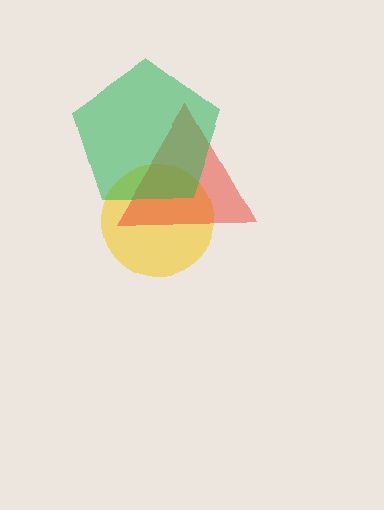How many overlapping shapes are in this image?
There are 3 overlapping shapes in the image.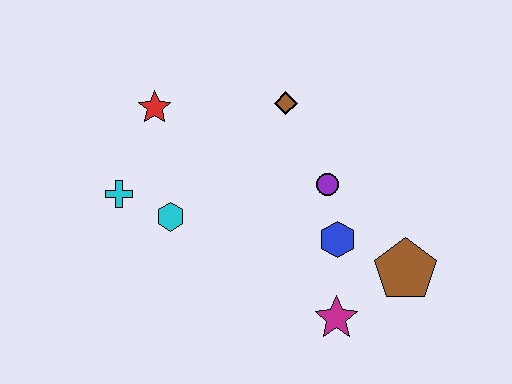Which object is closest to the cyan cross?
The cyan hexagon is closest to the cyan cross.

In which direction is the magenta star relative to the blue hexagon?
The magenta star is below the blue hexagon.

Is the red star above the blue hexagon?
Yes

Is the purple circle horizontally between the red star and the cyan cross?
No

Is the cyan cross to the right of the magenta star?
No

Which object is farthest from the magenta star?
The red star is farthest from the magenta star.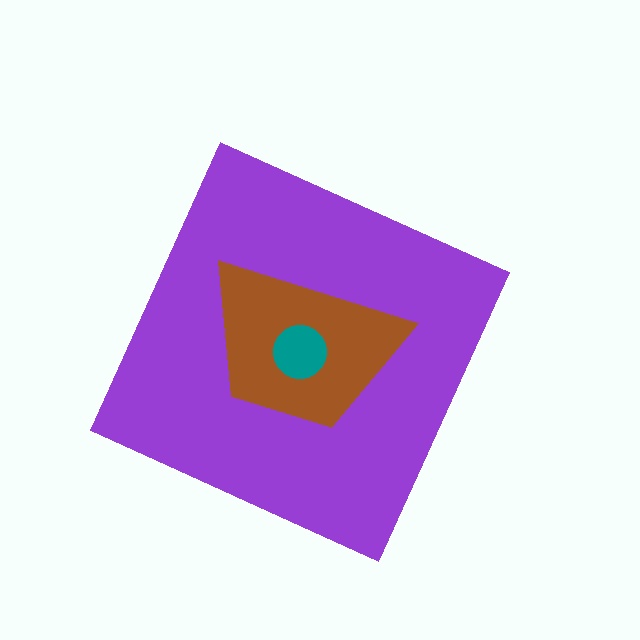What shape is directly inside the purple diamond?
The brown trapezoid.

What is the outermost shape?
The purple diamond.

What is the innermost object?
The teal circle.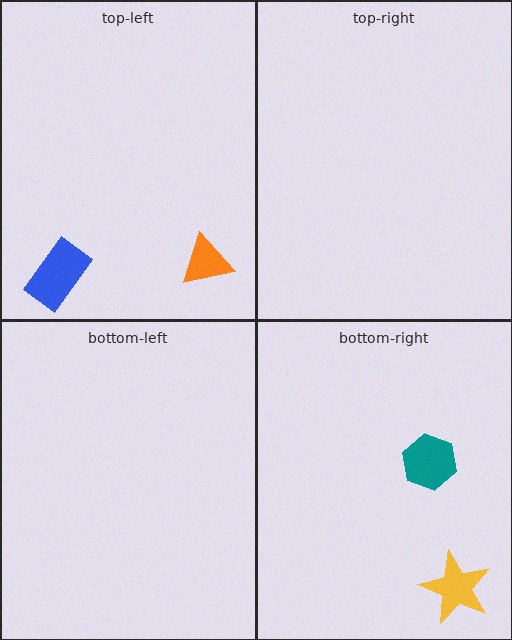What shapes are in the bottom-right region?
The teal hexagon, the yellow star.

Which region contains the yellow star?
The bottom-right region.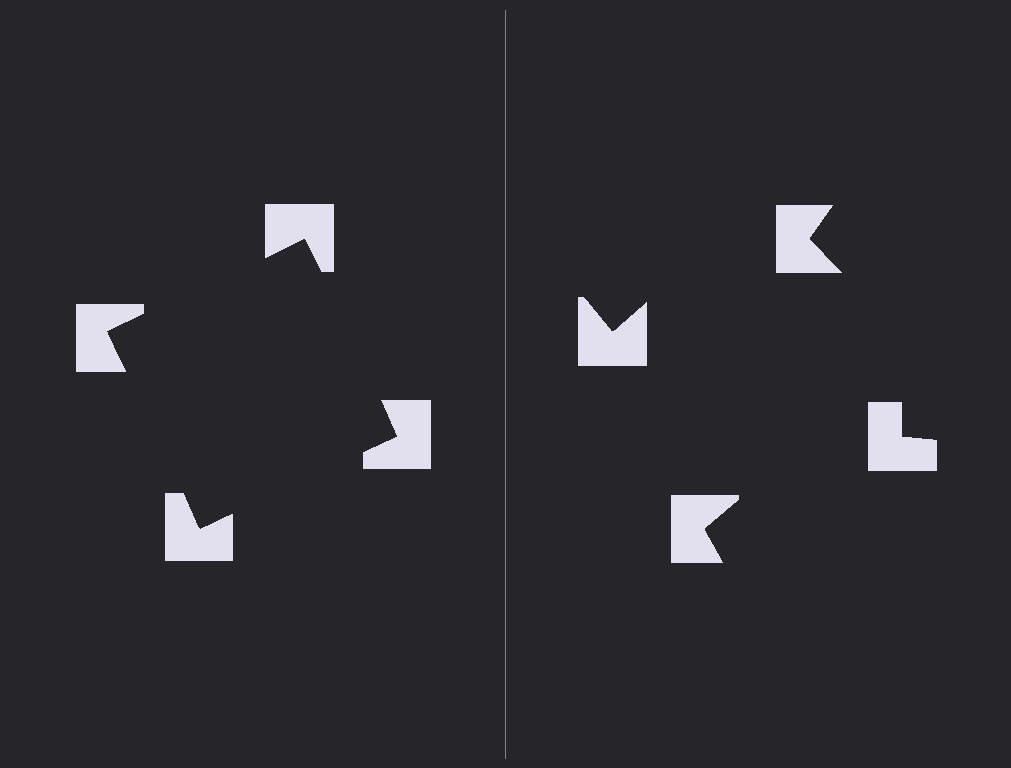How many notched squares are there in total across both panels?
8 — 4 on each side.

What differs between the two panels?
The notched squares are positioned identically on both sides; only the wedge orientations differ. On the left they align to a square; on the right they are misaligned.